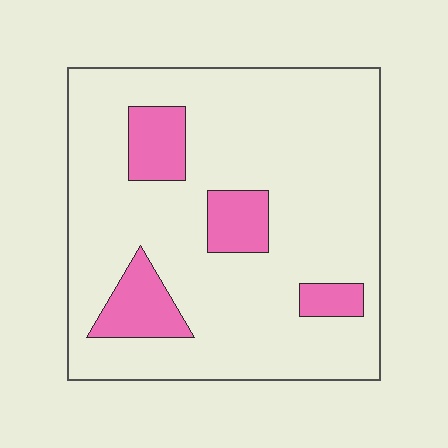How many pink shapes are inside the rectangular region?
4.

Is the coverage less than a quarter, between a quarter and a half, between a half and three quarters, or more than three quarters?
Less than a quarter.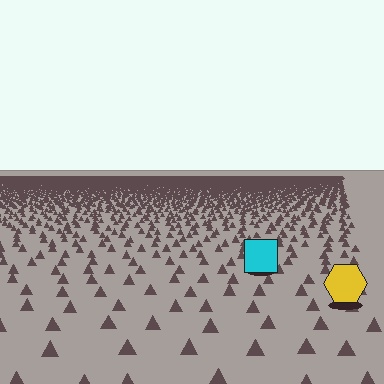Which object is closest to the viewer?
The yellow hexagon is closest. The texture marks near it are larger and more spread out.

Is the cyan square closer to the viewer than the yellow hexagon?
No. The yellow hexagon is closer — you can tell from the texture gradient: the ground texture is coarser near it.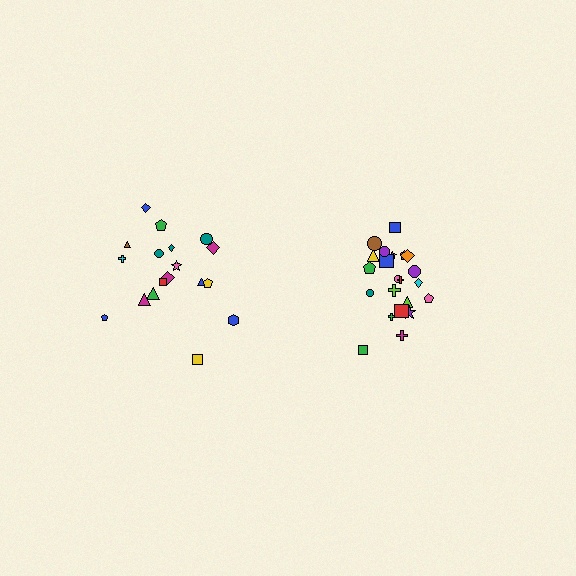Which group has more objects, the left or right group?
The right group.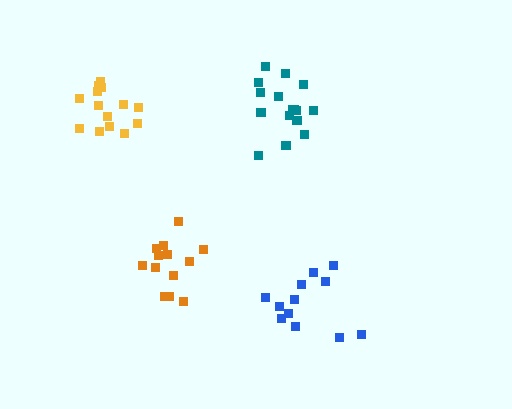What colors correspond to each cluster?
The clusters are colored: orange, yellow, blue, teal.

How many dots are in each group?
Group 1: 13 dots, Group 2: 14 dots, Group 3: 12 dots, Group 4: 17 dots (56 total).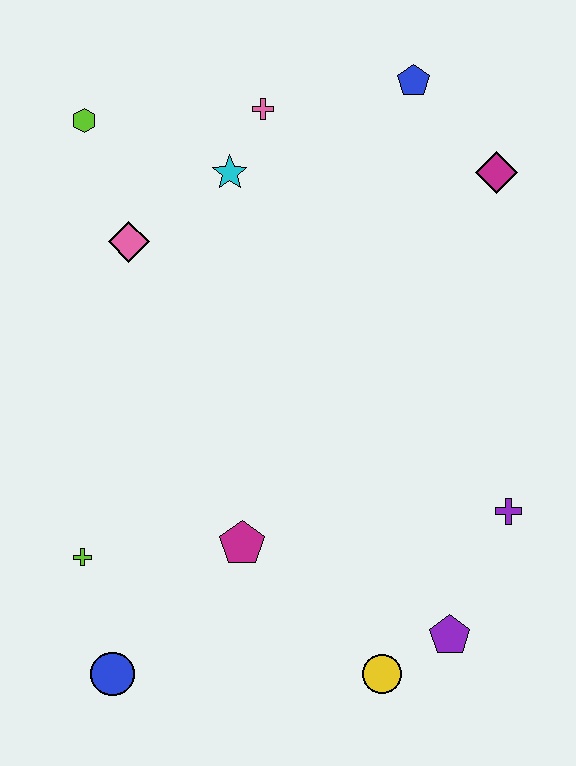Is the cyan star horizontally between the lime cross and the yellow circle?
Yes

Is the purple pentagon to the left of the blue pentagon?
No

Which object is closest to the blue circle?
The lime cross is closest to the blue circle.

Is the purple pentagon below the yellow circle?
No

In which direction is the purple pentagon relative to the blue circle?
The purple pentagon is to the right of the blue circle.